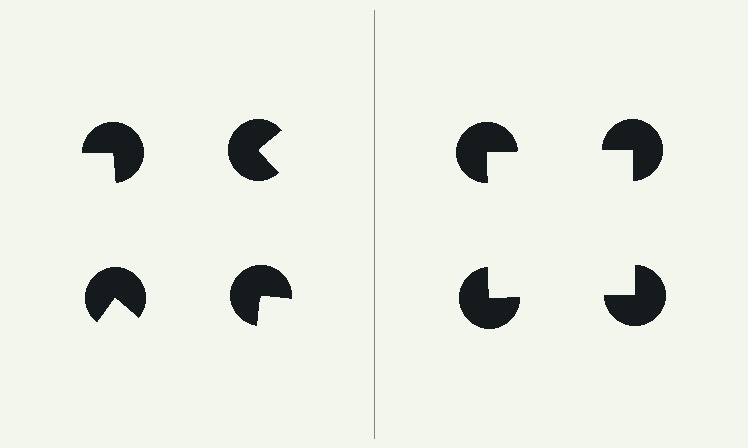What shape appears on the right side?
An illusory square.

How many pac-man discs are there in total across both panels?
8 — 4 on each side.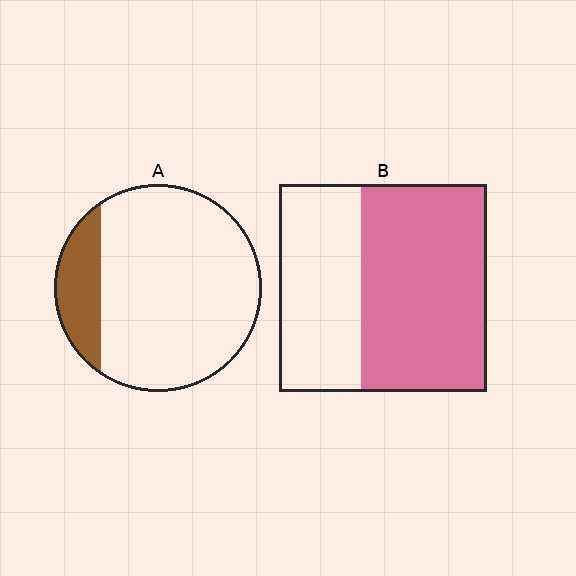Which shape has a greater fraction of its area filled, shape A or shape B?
Shape B.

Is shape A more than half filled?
No.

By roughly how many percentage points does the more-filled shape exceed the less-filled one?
By roughly 45 percentage points (B over A).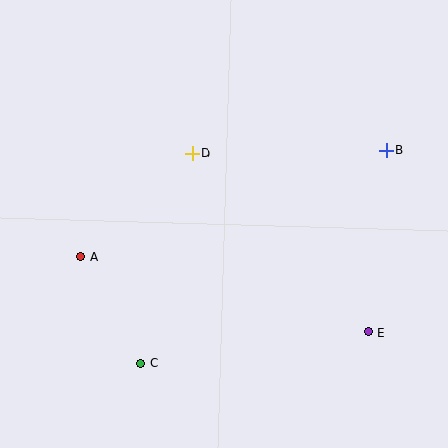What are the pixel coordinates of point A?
Point A is at (81, 257).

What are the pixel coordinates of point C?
Point C is at (141, 363).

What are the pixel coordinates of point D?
Point D is at (192, 153).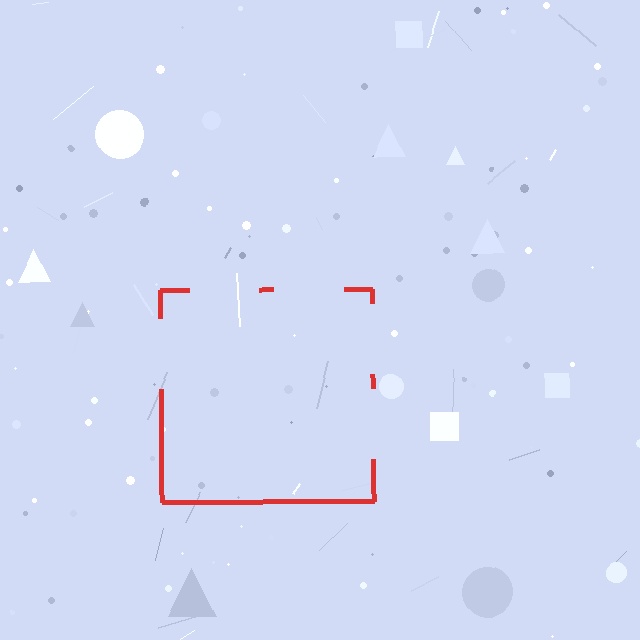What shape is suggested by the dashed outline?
The dashed outline suggests a square.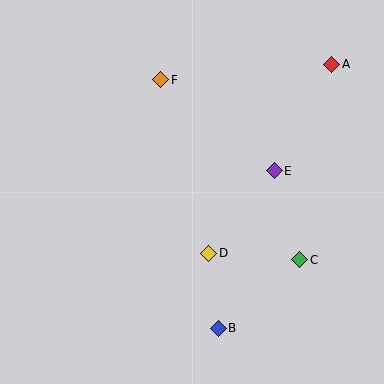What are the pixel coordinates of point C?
Point C is at (300, 260).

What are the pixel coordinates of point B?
Point B is at (218, 328).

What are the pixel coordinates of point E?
Point E is at (274, 171).